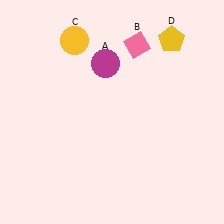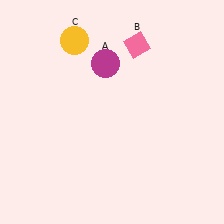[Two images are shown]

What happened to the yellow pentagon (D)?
The yellow pentagon (D) was removed in Image 2. It was in the top-right area of Image 1.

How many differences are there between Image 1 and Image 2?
There is 1 difference between the two images.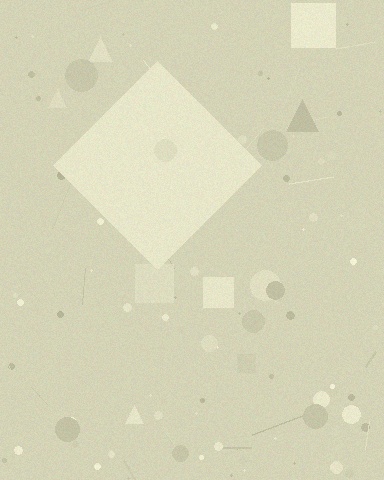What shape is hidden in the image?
A diamond is hidden in the image.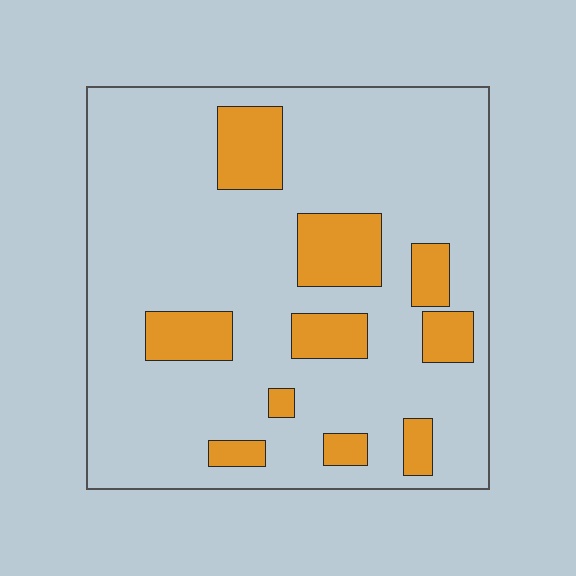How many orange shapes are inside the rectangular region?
10.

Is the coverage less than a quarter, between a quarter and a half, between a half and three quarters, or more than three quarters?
Less than a quarter.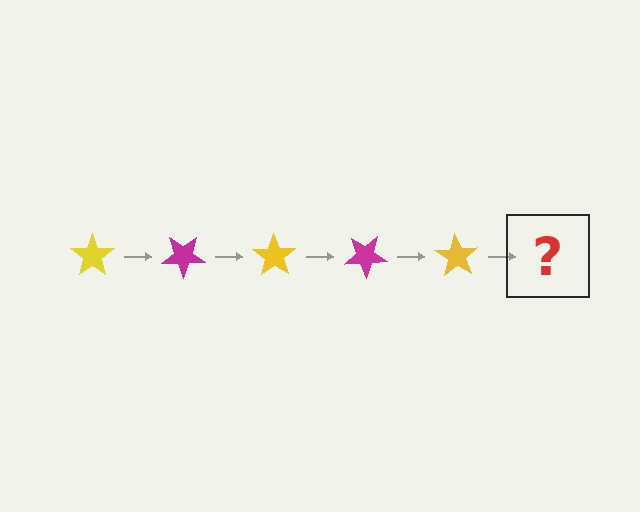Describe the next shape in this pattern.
It should be a magenta star, rotated 175 degrees from the start.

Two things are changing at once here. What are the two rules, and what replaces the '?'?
The two rules are that it rotates 35 degrees each step and the color cycles through yellow and magenta. The '?' should be a magenta star, rotated 175 degrees from the start.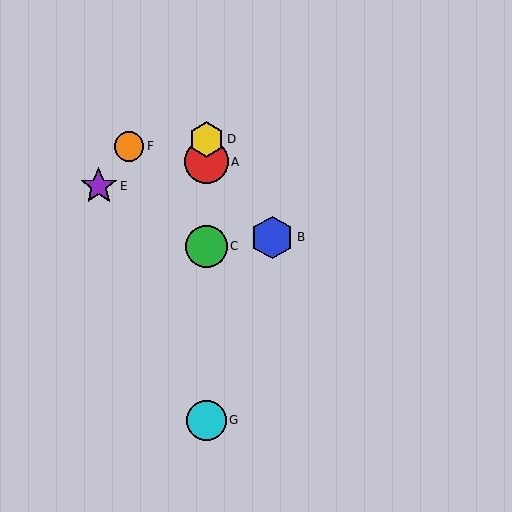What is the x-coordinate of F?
Object F is at x≈129.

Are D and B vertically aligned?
No, D is at x≈206 and B is at x≈272.